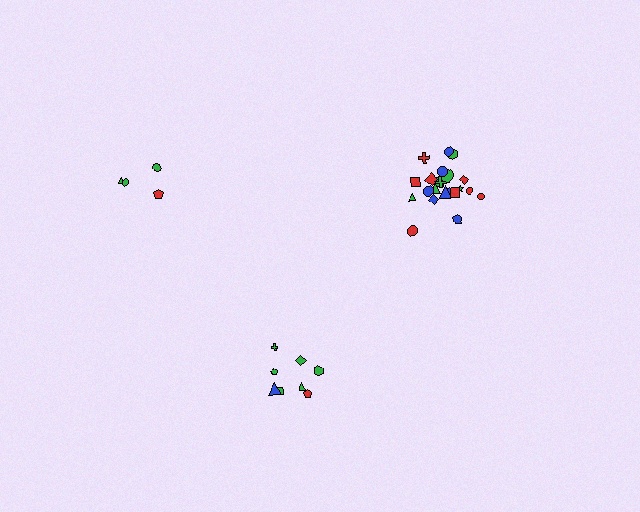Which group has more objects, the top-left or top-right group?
The top-right group.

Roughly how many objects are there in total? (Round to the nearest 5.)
Roughly 35 objects in total.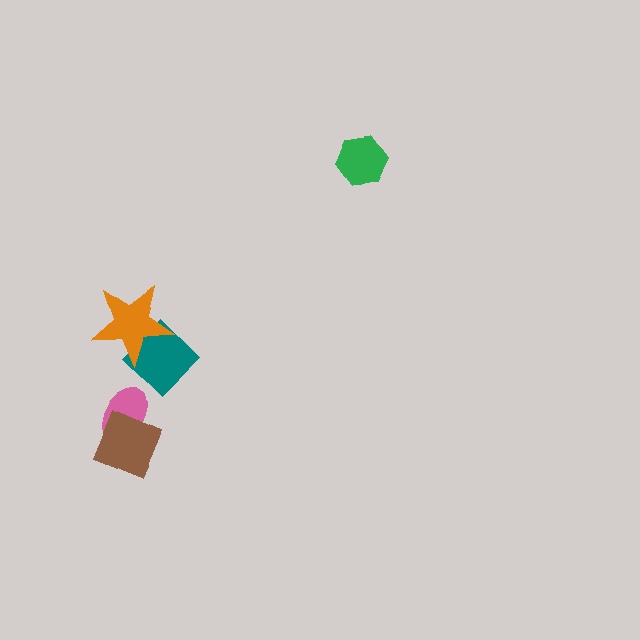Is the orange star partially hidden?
No, no other shape covers it.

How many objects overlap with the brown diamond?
1 object overlaps with the brown diamond.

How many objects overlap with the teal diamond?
1 object overlaps with the teal diamond.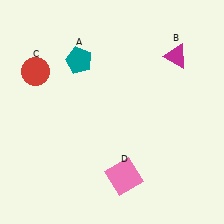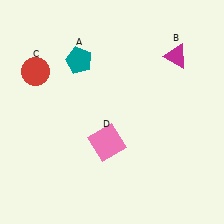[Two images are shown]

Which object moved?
The pink square (D) moved up.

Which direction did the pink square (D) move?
The pink square (D) moved up.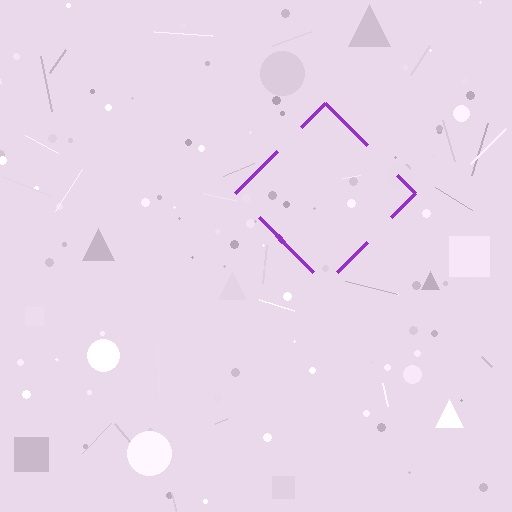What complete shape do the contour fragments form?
The contour fragments form a diamond.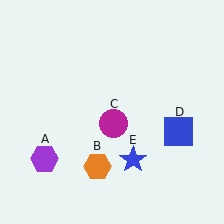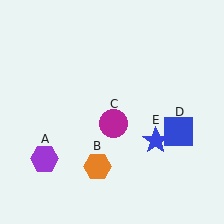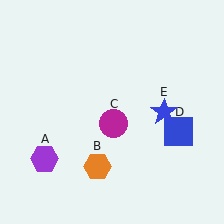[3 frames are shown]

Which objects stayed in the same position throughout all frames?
Purple hexagon (object A) and orange hexagon (object B) and magenta circle (object C) and blue square (object D) remained stationary.